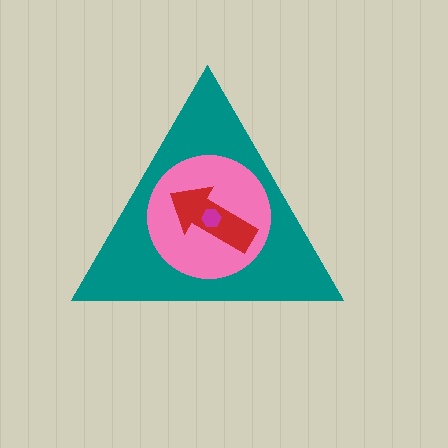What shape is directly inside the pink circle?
The red arrow.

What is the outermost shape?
The teal triangle.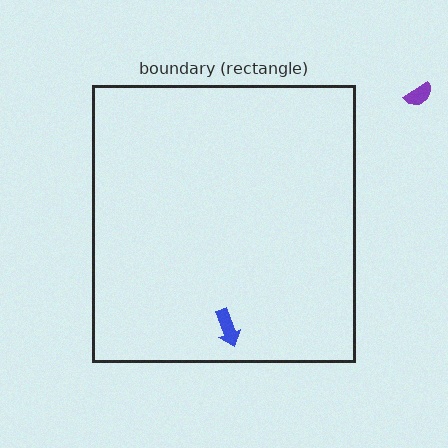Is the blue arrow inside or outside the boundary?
Inside.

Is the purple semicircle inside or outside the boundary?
Outside.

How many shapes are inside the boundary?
1 inside, 1 outside.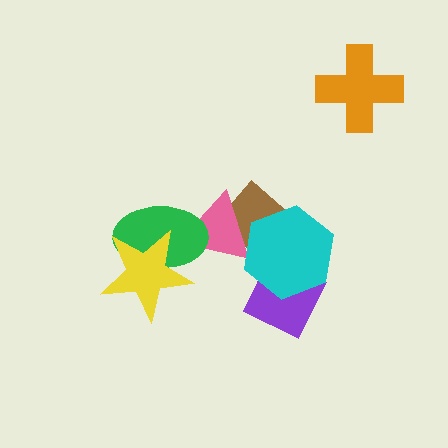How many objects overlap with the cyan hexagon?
3 objects overlap with the cyan hexagon.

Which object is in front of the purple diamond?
The cyan hexagon is in front of the purple diamond.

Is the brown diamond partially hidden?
Yes, it is partially covered by another shape.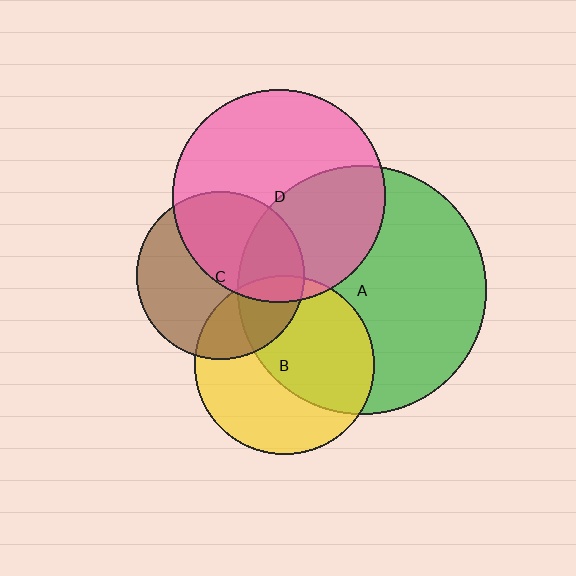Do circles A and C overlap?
Yes.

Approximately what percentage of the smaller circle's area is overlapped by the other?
Approximately 30%.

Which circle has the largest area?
Circle A (green).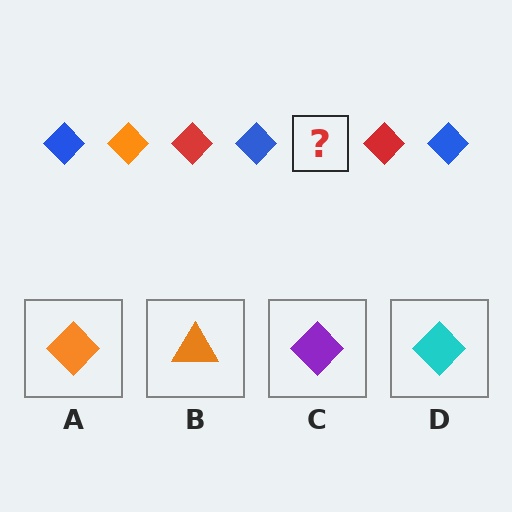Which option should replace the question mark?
Option A.